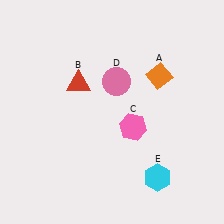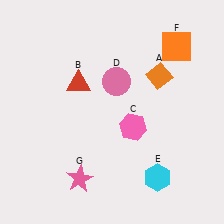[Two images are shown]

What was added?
An orange square (F), a pink star (G) were added in Image 2.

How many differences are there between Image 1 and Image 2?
There are 2 differences between the two images.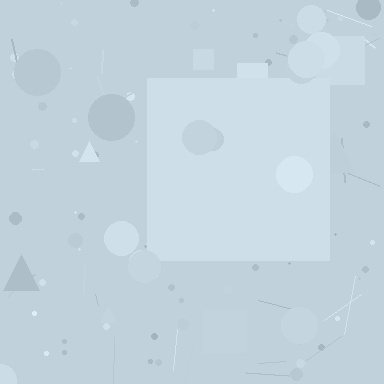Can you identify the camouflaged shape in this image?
The camouflaged shape is a square.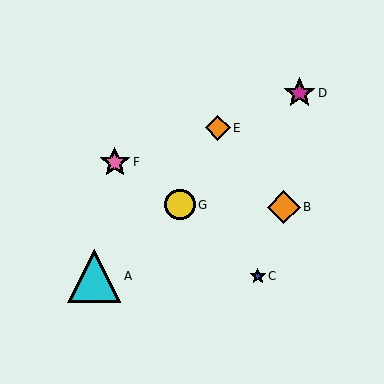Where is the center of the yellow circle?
The center of the yellow circle is at (180, 205).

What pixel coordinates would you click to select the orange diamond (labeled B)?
Click at (284, 207) to select the orange diamond B.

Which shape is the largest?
The cyan triangle (labeled A) is the largest.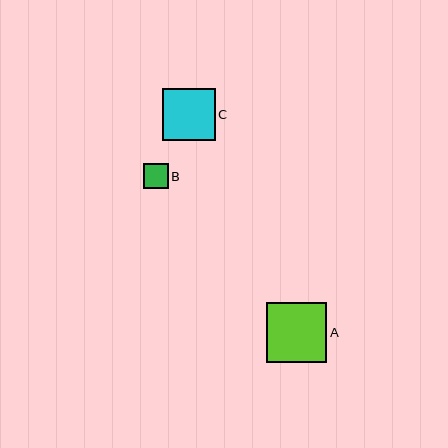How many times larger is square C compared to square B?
Square C is approximately 2.1 times the size of square B.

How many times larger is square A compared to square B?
Square A is approximately 2.5 times the size of square B.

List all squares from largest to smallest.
From largest to smallest: A, C, B.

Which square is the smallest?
Square B is the smallest with a size of approximately 25 pixels.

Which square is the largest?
Square A is the largest with a size of approximately 60 pixels.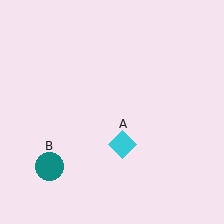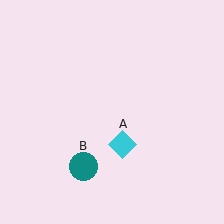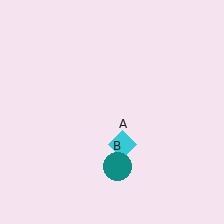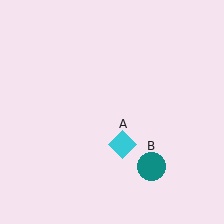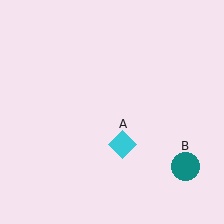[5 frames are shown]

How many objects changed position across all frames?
1 object changed position: teal circle (object B).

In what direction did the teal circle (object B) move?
The teal circle (object B) moved right.